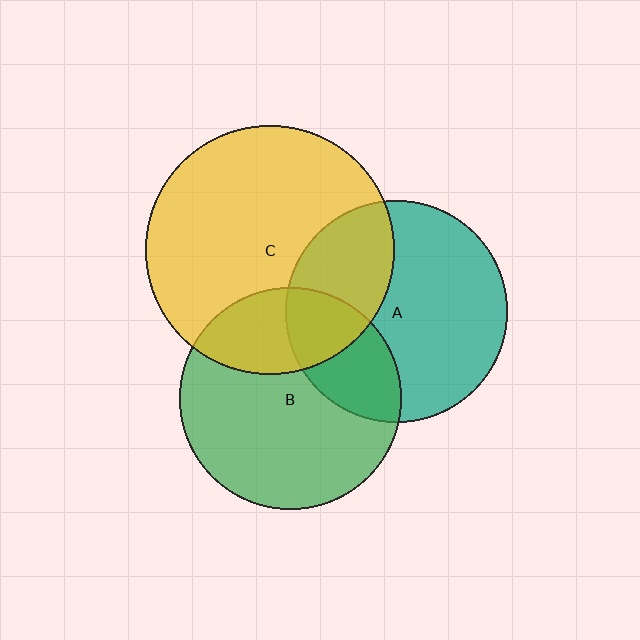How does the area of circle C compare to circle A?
Approximately 1.3 times.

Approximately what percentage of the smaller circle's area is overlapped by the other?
Approximately 30%.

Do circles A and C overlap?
Yes.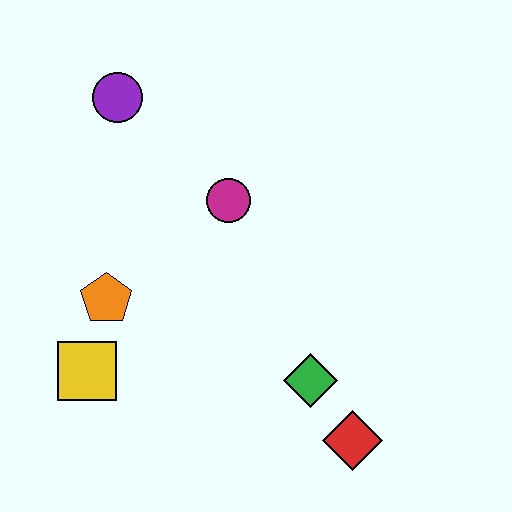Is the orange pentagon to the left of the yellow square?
No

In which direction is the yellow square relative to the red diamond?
The yellow square is to the left of the red diamond.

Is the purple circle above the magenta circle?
Yes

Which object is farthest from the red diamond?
The purple circle is farthest from the red diamond.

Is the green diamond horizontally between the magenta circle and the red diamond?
Yes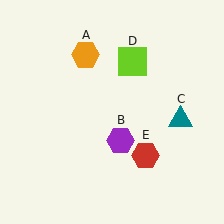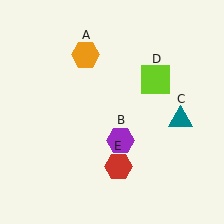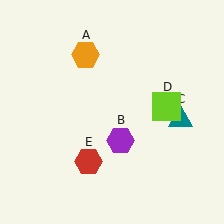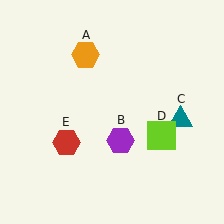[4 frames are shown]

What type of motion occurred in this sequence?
The lime square (object D), red hexagon (object E) rotated clockwise around the center of the scene.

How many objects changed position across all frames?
2 objects changed position: lime square (object D), red hexagon (object E).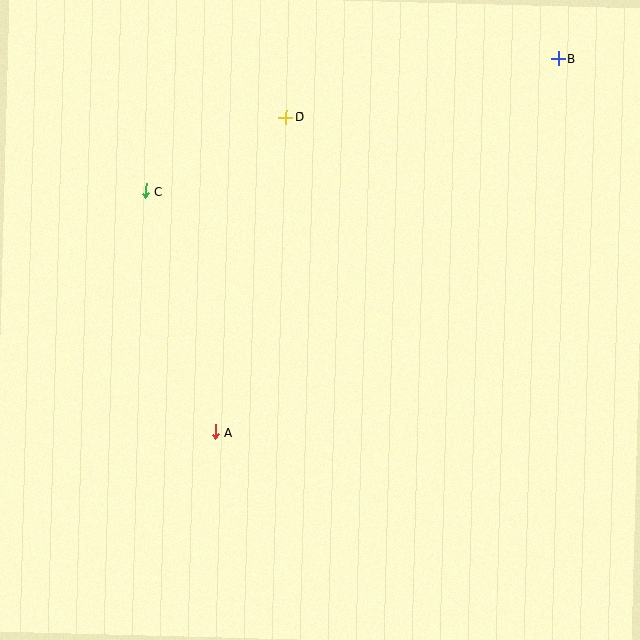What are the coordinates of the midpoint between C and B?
The midpoint between C and B is at (352, 125).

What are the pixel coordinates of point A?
Point A is at (215, 432).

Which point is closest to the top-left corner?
Point C is closest to the top-left corner.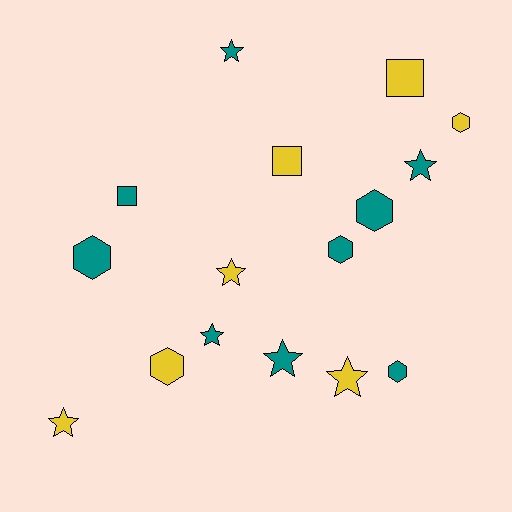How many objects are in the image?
There are 16 objects.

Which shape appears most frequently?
Star, with 7 objects.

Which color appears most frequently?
Teal, with 9 objects.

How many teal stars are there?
There are 4 teal stars.